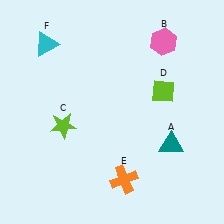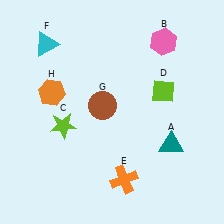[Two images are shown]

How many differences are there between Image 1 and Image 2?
There are 2 differences between the two images.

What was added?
A brown circle (G), an orange hexagon (H) were added in Image 2.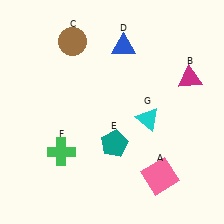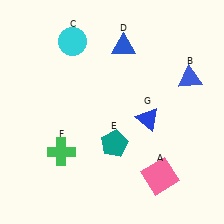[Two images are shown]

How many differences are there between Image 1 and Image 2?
There are 3 differences between the two images.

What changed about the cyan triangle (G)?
In Image 1, G is cyan. In Image 2, it changed to blue.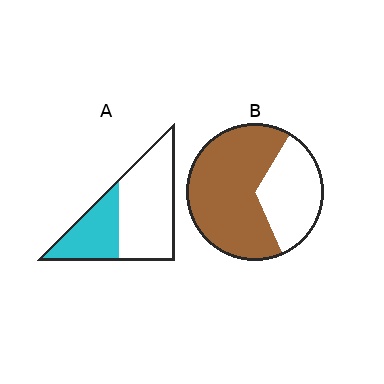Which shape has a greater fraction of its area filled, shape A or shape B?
Shape B.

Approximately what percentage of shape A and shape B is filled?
A is approximately 35% and B is approximately 65%.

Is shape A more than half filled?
No.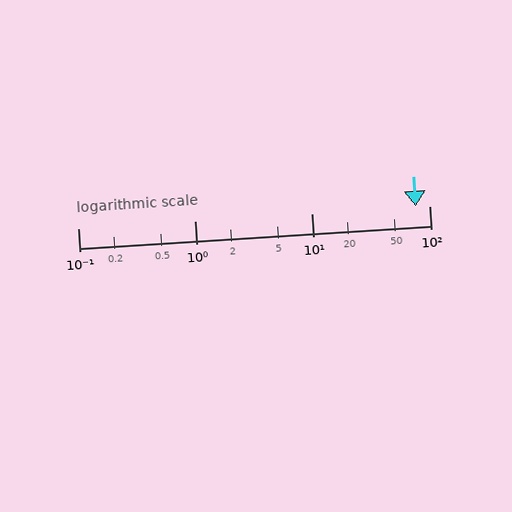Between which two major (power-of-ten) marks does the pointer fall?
The pointer is between 10 and 100.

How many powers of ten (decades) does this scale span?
The scale spans 3 decades, from 0.1 to 100.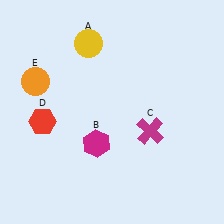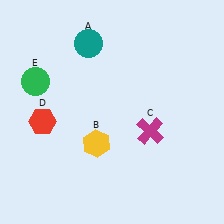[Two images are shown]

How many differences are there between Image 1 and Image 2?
There are 3 differences between the two images.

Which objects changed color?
A changed from yellow to teal. B changed from magenta to yellow. E changed from orange to green.